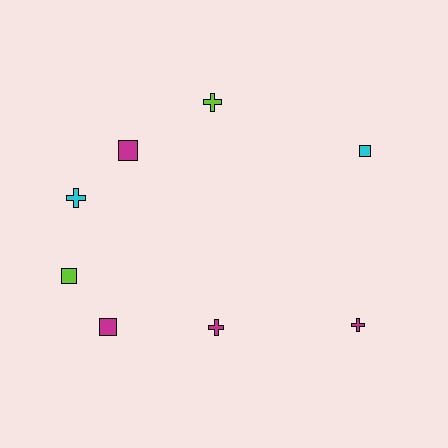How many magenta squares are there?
There are 2 magenta squares.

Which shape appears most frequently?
Square, with 4 objects.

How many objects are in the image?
There are 8 objects.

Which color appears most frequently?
Magenta, with 4 objects.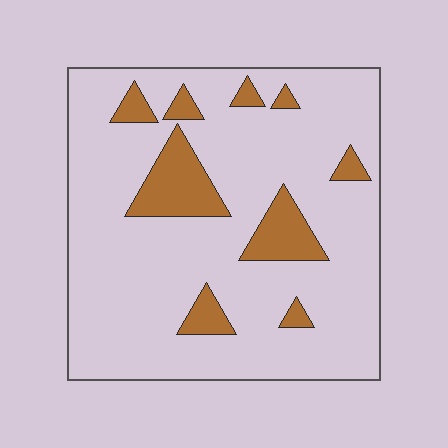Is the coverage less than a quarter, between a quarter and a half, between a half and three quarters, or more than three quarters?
Less than a quarter.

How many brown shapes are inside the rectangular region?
9.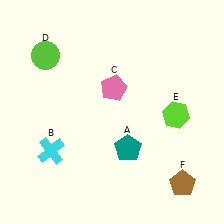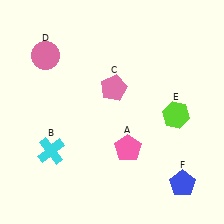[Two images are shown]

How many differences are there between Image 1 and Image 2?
There are 3 differences between the two images.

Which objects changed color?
A changed from teal to pink. D changed from lime to pink. F changed from brown to blue.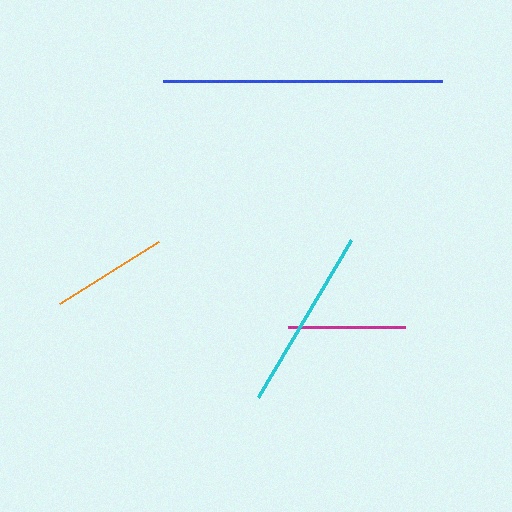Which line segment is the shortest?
The orange line is the shortest at approximately 117 pixels.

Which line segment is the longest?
The blue line is the longest at approximately 279 pixels.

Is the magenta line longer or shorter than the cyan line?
The cyan line is longer than the magenta line.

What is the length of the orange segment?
The orange segment is approximately 117 pixels long.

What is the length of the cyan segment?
The cyan segment is approximately 182 pixels long.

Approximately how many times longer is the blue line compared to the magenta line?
The blue line is approximately 2.4 times the length of the magenta line.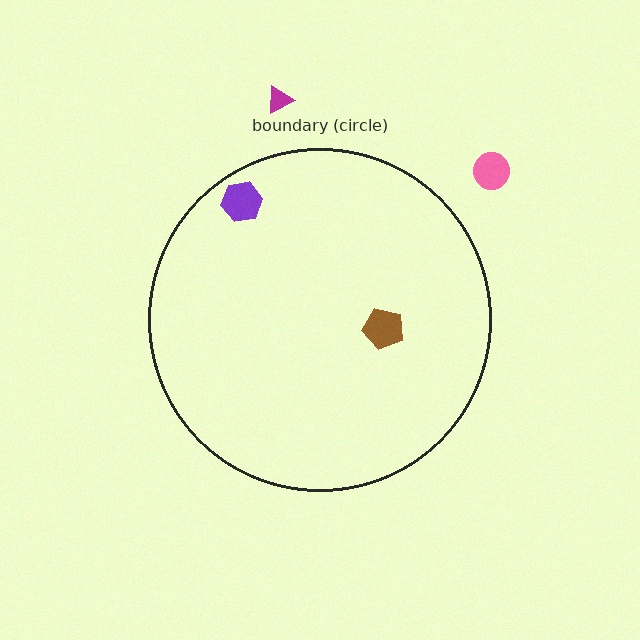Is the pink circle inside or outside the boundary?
Outside.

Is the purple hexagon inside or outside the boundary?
Inside.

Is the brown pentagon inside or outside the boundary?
Inside.